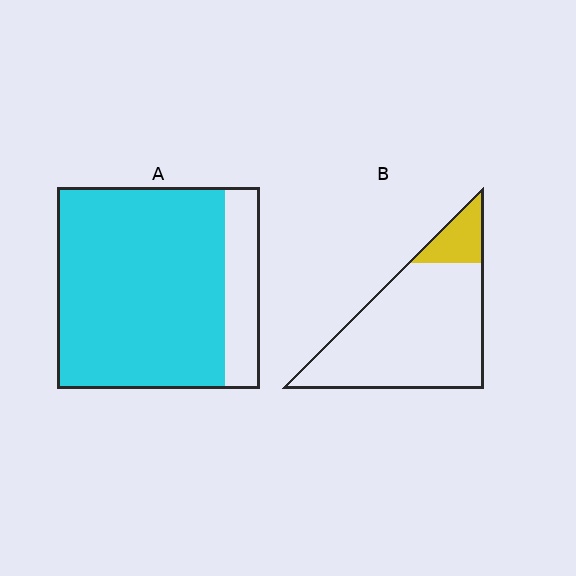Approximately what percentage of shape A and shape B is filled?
A is approximately 85% and B is approximately 15%.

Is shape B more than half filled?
No.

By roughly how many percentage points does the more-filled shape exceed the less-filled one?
By roughly 70 percentage points (A over B).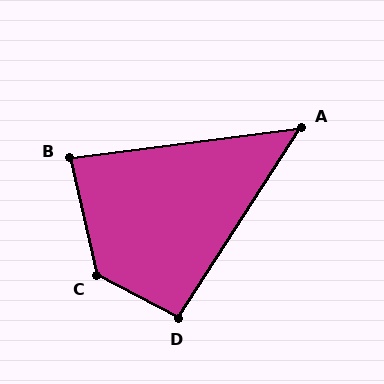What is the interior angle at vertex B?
Approximately 85 degrees (acute).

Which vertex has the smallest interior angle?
A, at approximately 50 degrees.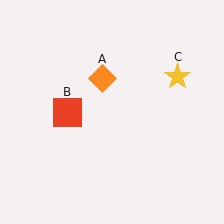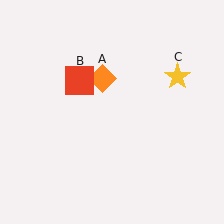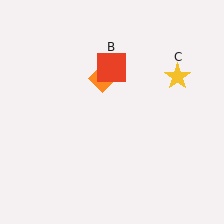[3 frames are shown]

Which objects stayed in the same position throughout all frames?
Orange diamond (object A) and yellow star (object C) remained stationary.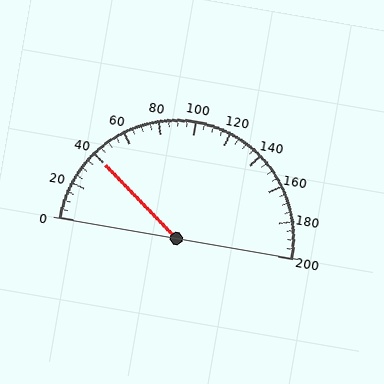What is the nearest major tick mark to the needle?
The nearest major tick mark is 40.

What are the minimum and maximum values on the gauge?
The gauge ranges from 0 to 200.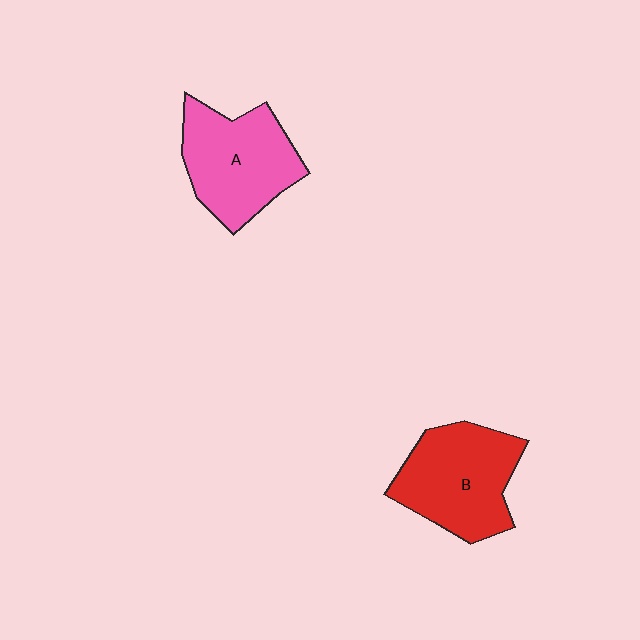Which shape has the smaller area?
Shape A (pink).